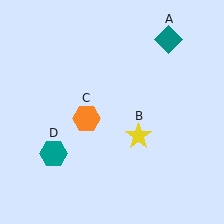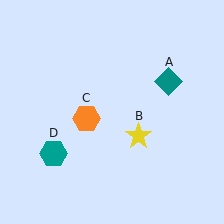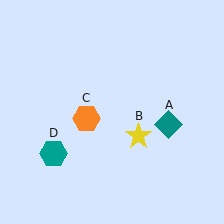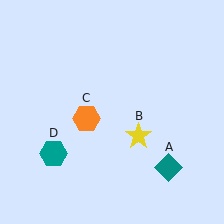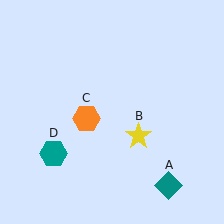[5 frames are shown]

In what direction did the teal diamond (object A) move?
The teal diamond (object A) moved down.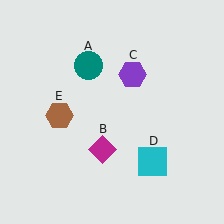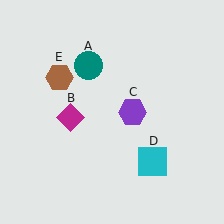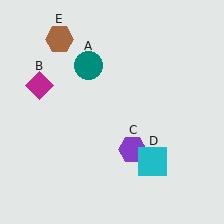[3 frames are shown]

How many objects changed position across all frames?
3 objects changed position: magenta diamond (object B), purple hexagon (object C), brown hexagon (object E).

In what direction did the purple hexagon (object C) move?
The purple hexagon (object C) moved down.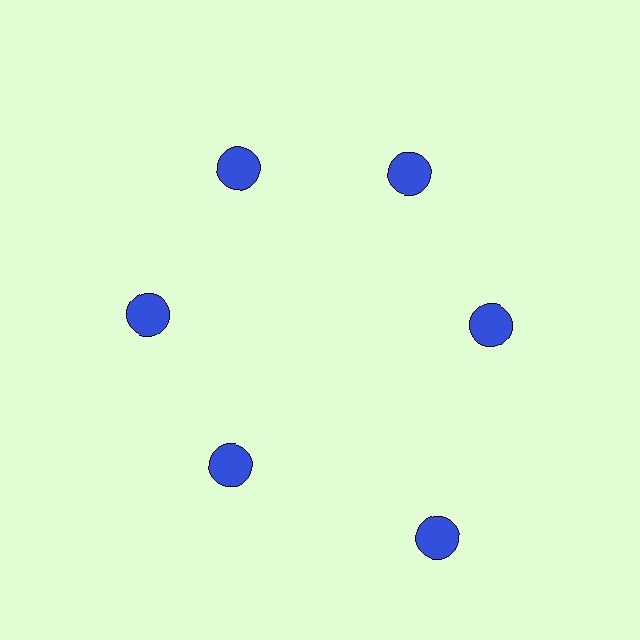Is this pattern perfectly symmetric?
No. The 6 blue circles are arranged in a ring, but one element near the 5 o'clock position is pushed outward from the center, breaking the 6-fold rotational symmetry.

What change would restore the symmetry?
The symmetry would be restored by moving it inward, back onto the ring so that all 6 circles sit at equal angles and equal distance from the center.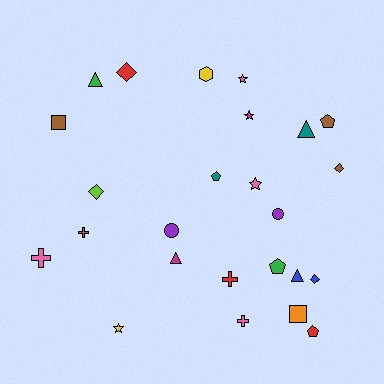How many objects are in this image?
There are 25 objects.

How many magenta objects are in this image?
There are 2 magenta objects.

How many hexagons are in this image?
There is 1 hexagon.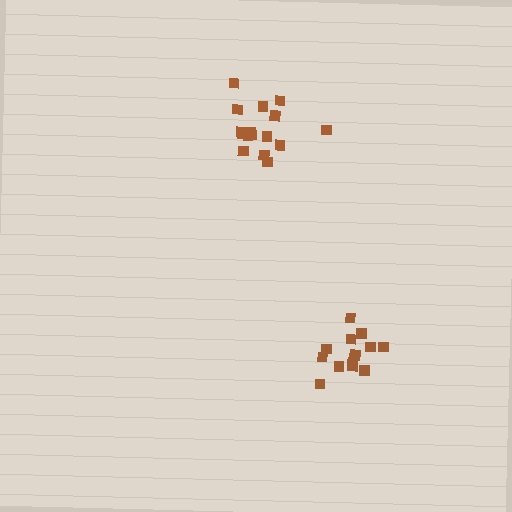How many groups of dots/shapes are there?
There are 2 groups.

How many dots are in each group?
Group 1: 14 dots, Group 2: 16 dots (30 total).